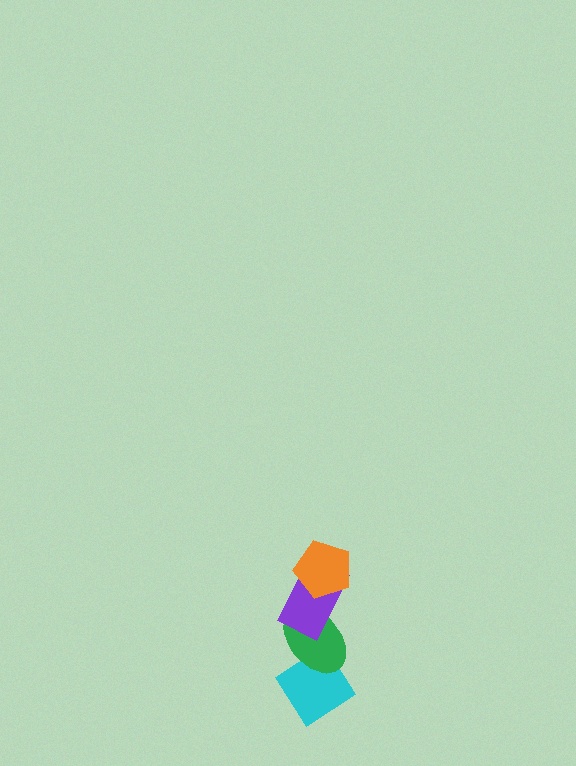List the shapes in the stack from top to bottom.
From top to bottom: the orange pentagon, the purple rectangle, the green ellipse, the cyan diamond.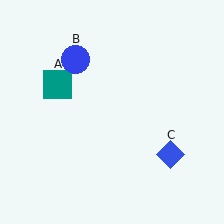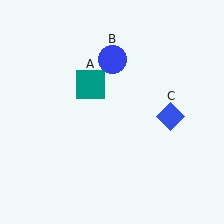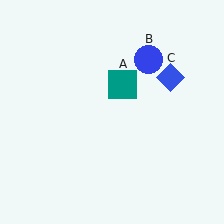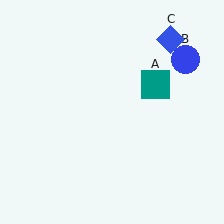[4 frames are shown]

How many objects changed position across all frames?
3 objects changed position: teal square (object A), blue circle (object B), blue diamond (object C).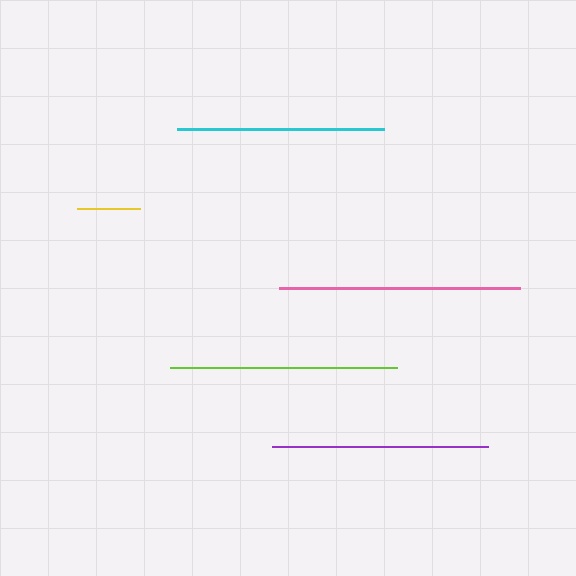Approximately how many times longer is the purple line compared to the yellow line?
The purple line is approximately 3.4 times the length of the yellow line.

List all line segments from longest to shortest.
From longest to shortest: pink, lime, purple, cyan, yellow.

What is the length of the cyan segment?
The cyan segment is approximately 207 pixels long.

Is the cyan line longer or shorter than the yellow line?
The cyan line is longer than the yellow line.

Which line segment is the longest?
The pink line is the longest at approximately 241 pixels.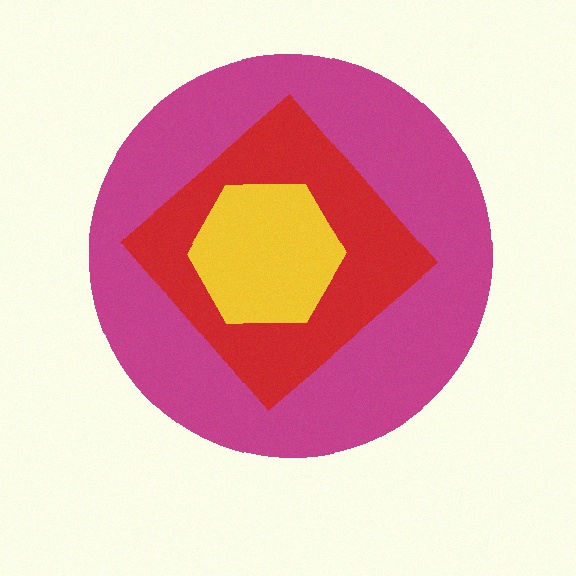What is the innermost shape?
The yellow hexagon.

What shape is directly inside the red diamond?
The yellow hexagon.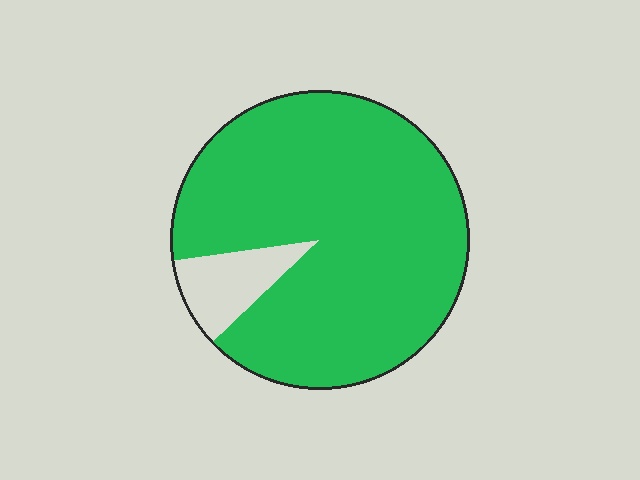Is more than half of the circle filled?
Yes.